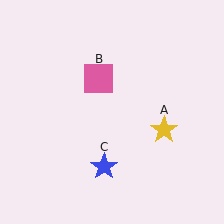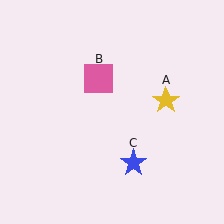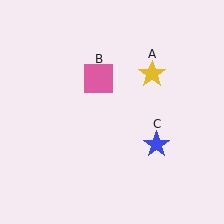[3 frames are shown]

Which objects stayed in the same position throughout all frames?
Pink square (object B) remained stationary.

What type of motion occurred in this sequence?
The yellow star (object A), blue star (object C) rotated counterclockwise around the center of the scene.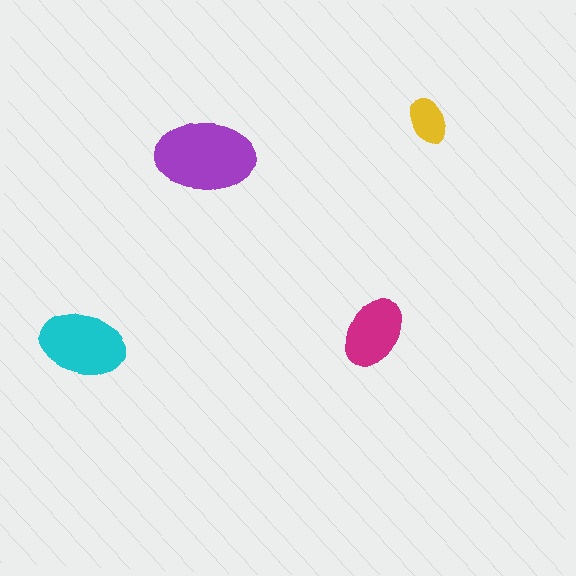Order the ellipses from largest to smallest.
the purple one, the cyan one, the magenta one, the yellow one.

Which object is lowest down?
The cyan ellipse is bottommost.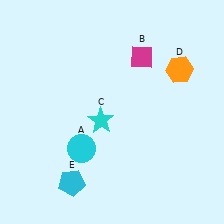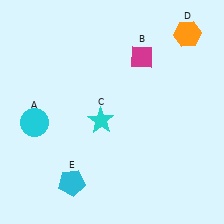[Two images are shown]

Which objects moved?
The objects that moved are: the cyan circle (A), the orange hexagon (D).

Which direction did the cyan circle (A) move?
The cyan circle (A) moved left.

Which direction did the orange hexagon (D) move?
The orange hexagon (D) moved up.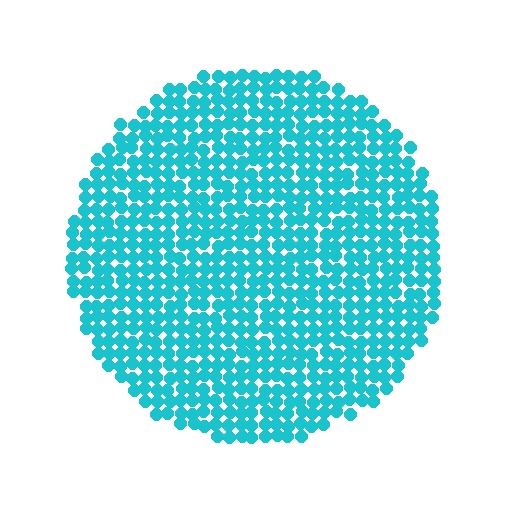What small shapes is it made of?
It is made of small circles.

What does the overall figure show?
The overall figure shows a circle.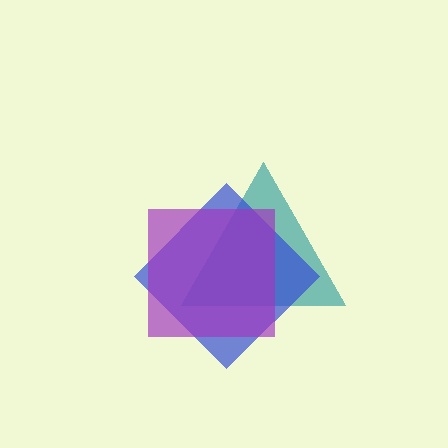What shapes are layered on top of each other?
The layered shapes are: a teal triangle, a blue diamond, a purple square.